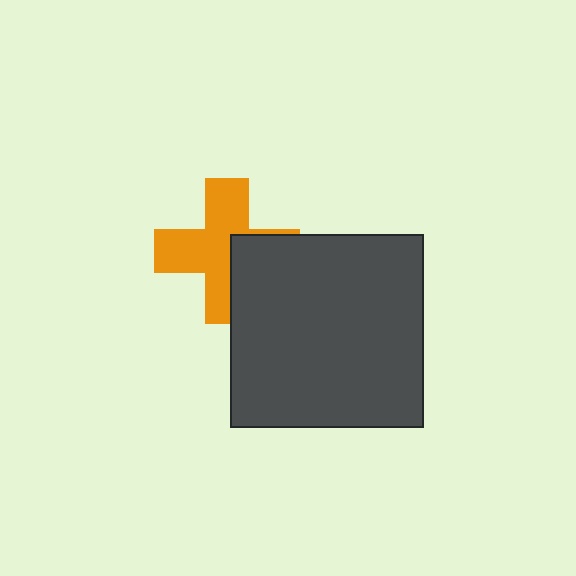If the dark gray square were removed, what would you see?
You would see the complete orange cross.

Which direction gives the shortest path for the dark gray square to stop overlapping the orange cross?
Moving right gives the shortest separation.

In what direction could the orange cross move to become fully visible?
The orange cross could move left. That would shift it out from behind the dark gray square entirely.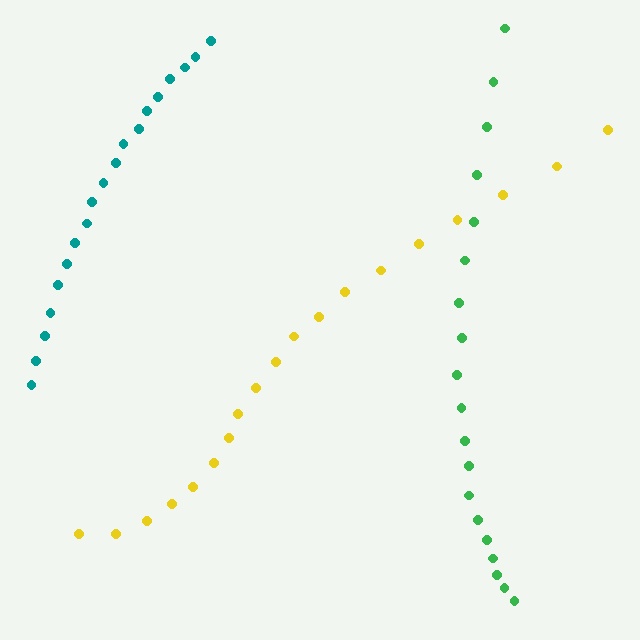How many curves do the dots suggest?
There are 3 distinct paths.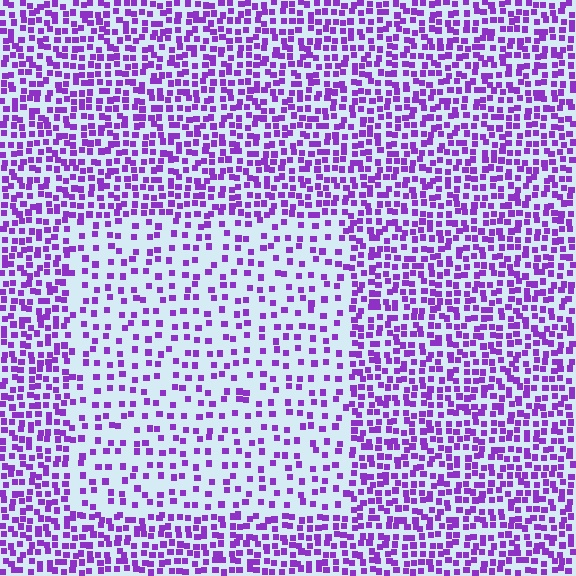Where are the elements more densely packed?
The elements are more densely packed outside the rectangle boundary.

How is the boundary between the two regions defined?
The boundary is defined by a change in element density (approximately 2.1x ratio). All elements are the same color, size, and shape.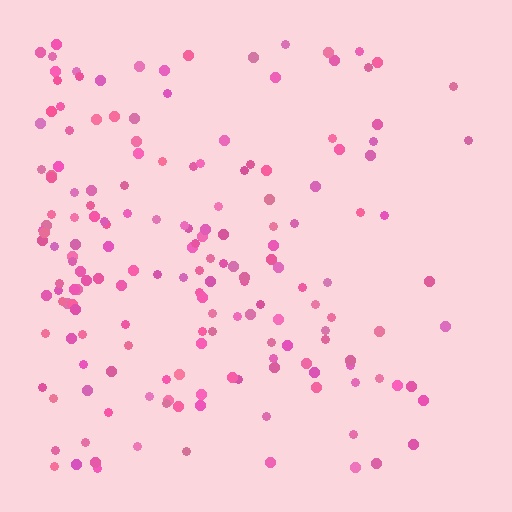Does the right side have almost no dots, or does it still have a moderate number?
Still a moderate number, just noticeably fewer than the left.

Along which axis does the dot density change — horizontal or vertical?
Horizontal.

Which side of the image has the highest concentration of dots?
The left.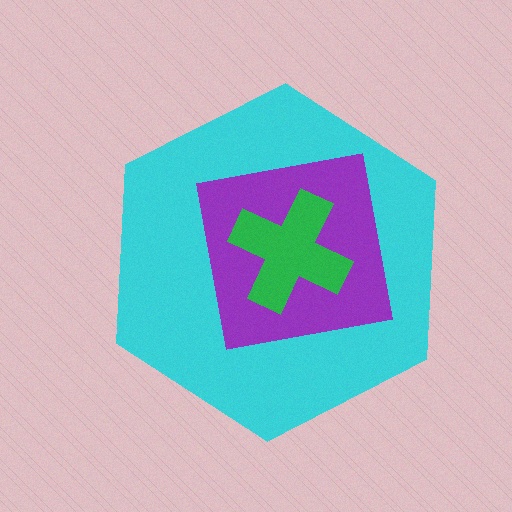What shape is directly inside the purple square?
The green cross.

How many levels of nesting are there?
3.